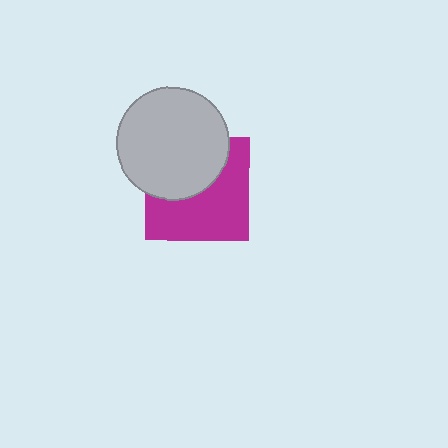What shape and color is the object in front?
The object in front is a light gray circle.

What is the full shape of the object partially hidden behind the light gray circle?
The partially hidden object is a magenta square.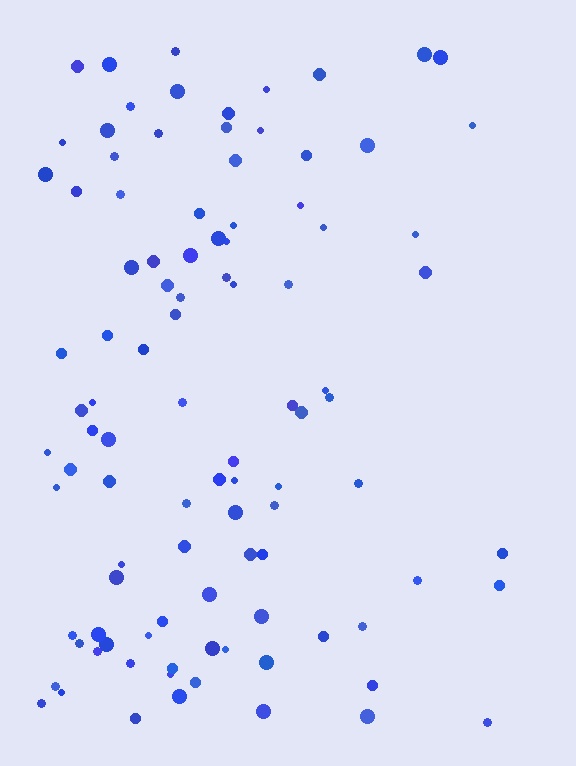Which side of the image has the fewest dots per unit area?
The right.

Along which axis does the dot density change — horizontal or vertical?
Horizontal.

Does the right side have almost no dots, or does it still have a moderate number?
Still a moderate number, just noticeably fewer than the left.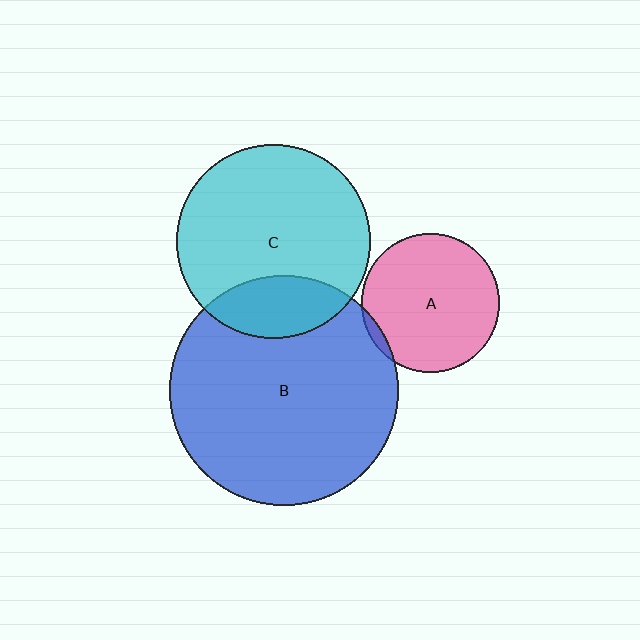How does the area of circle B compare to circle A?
Approximately 2.7 times.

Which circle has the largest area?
Circle B (blue).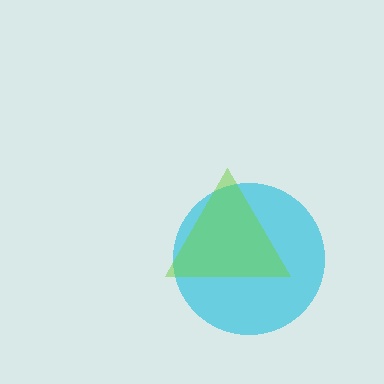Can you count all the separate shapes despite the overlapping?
Yes, there are 2 separate shapes.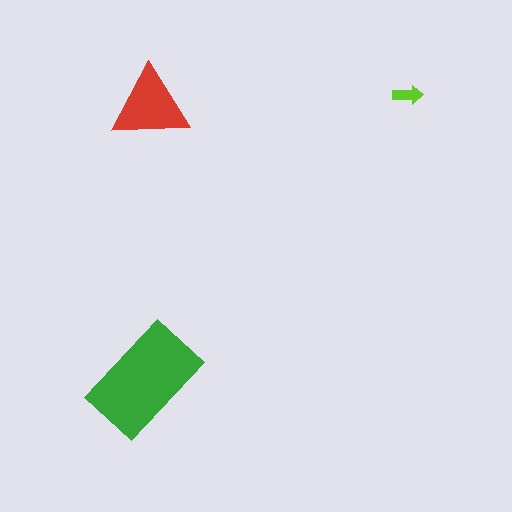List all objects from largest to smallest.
The green rectangle, the red triangle, the lime arrow.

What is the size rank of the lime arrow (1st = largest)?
3rd.